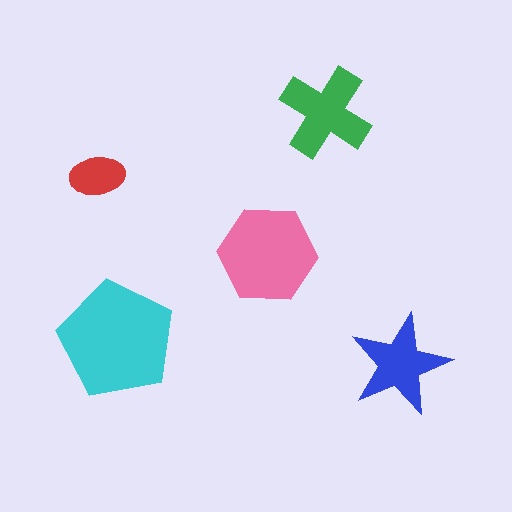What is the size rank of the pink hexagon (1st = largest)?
2nd.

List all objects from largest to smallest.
The cyan pentagon, the pink hexagon, the green cross, the blue star, the red ellipse.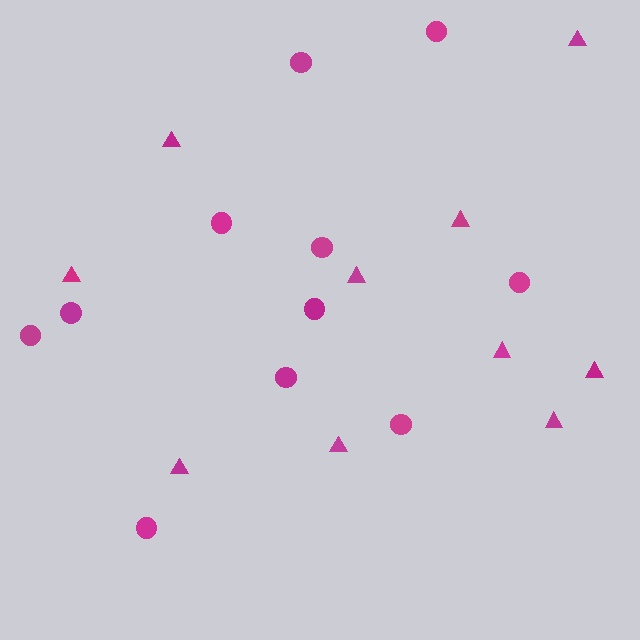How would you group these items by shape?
There are 2 groups: one group of circles (11) and one group of triangles (10).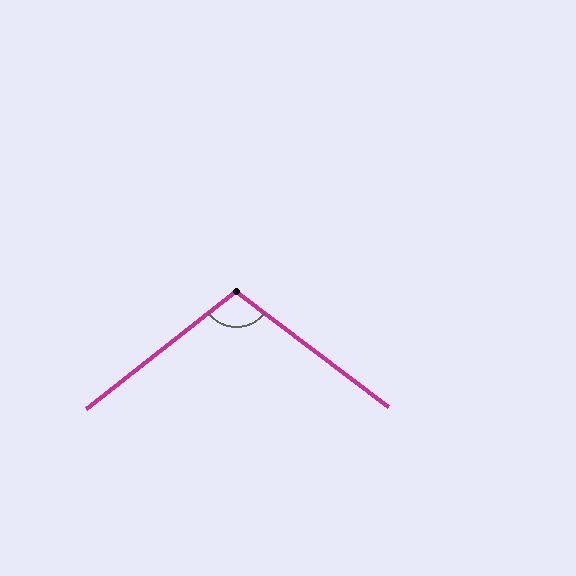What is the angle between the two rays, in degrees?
Approximately 105 degrees.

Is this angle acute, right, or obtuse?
It is obtuse.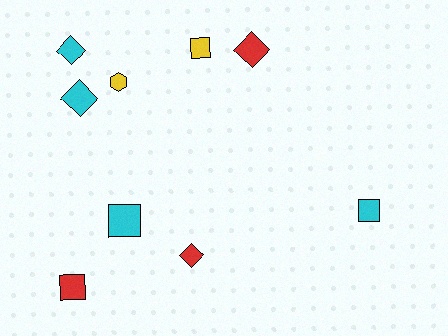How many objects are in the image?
There are 9 objects.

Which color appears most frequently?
Cyan, with 4 objects.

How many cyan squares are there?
There are 2 cyan squares.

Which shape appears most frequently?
Square, with 4 objects.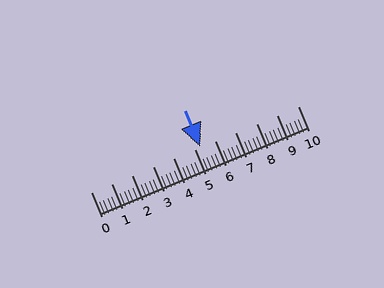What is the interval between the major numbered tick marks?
The major tick marks are spaced 1 units apart.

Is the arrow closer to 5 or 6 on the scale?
The arrow is closer to 5.